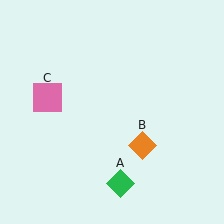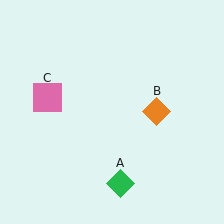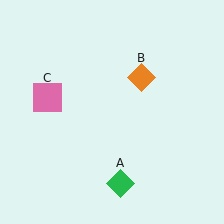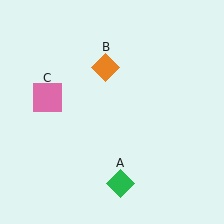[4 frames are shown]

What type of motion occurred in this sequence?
The orange diamond (object B) rotated counterclockwise around the center of the scene.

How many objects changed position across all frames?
1 object changed position: orange diamond (object B).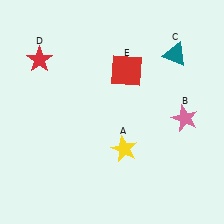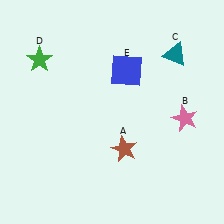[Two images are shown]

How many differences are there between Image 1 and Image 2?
There are 3 differences between the two images.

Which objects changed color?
A changed from yellow to brown. D changed from red to green. E changed from red to blue.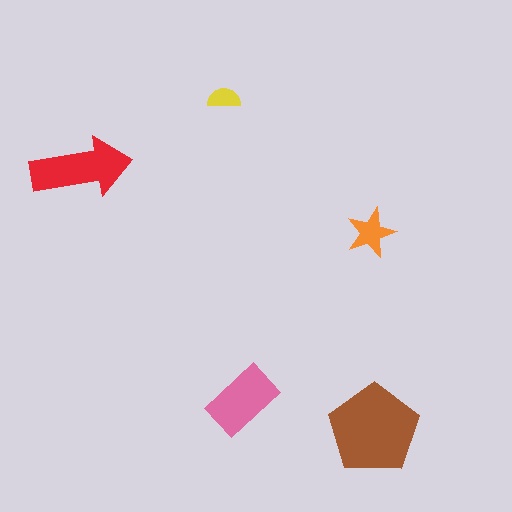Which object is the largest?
The brown pentagon.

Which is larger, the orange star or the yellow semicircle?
The orange star.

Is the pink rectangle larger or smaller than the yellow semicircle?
Larger.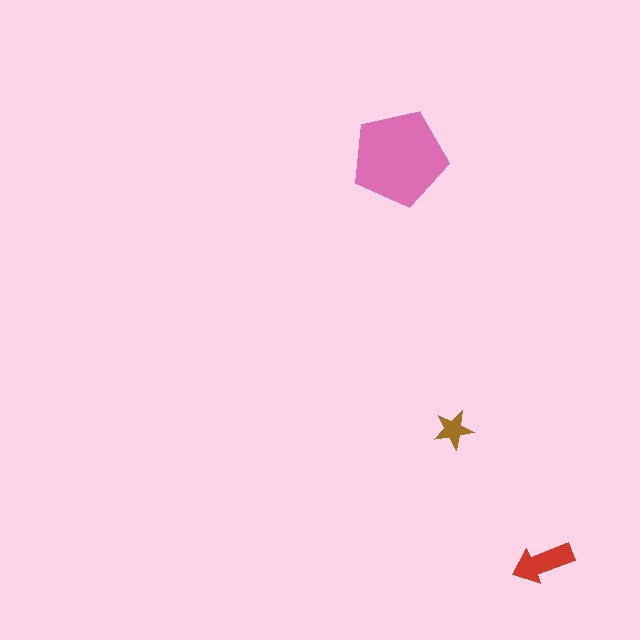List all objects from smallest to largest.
The brown star, the red arrow, the pink pentagon.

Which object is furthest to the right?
The red arrow is rightmost.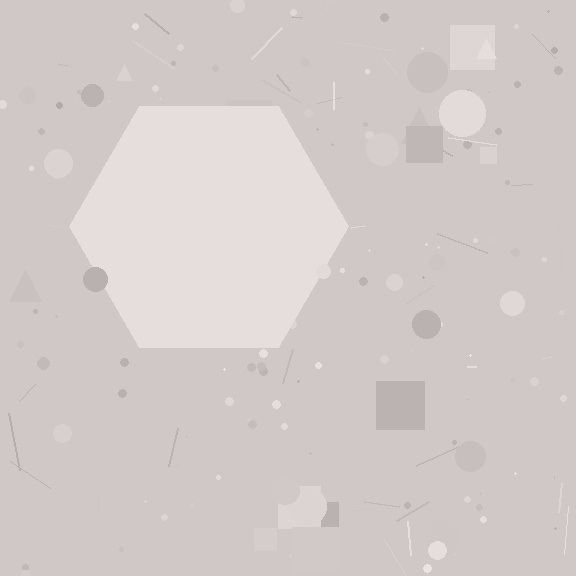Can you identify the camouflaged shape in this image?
The camouflaged shape is a hexagon.